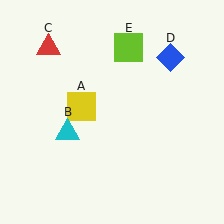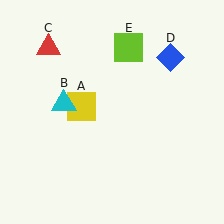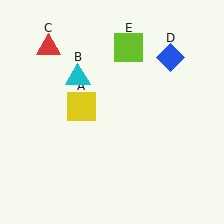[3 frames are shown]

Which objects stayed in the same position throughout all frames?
Yellow square (object A) and red triangle (object C) and blue diamond (object D) and lime square (object E) remained stationary.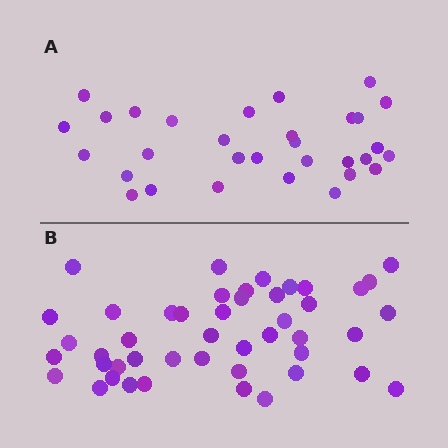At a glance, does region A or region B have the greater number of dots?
Region B (the bottom region) has more dots.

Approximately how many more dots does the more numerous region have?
Region B has approximately 15 more dots than region A.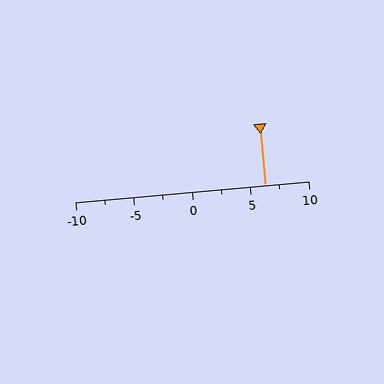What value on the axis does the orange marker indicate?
The marker indicates approximately 6.2.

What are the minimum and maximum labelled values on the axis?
The axis runs from -10 to 10.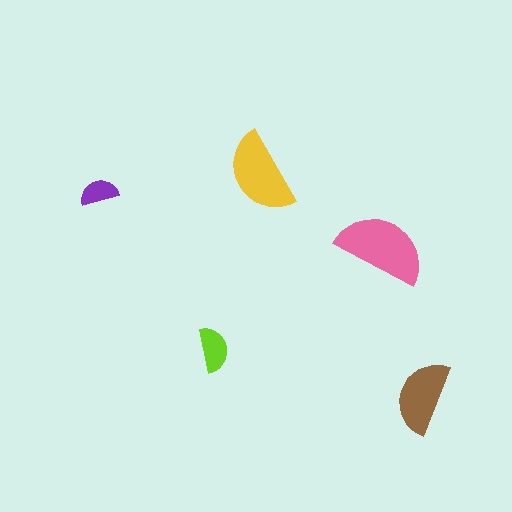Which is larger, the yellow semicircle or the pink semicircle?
The pink one.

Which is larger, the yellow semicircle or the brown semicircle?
The yellow one.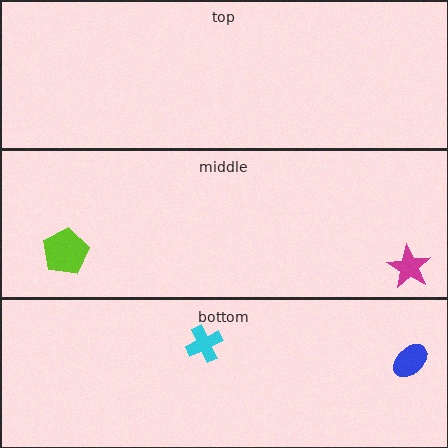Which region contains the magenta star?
The middle region.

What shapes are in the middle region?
The magenta star, the lime pentagon.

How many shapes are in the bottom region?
2.